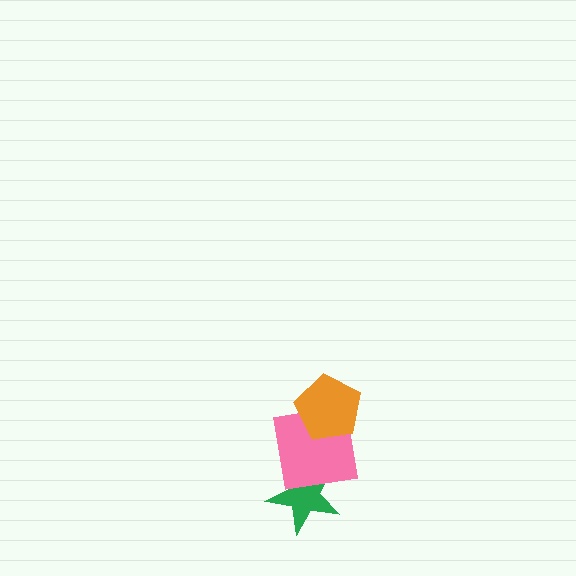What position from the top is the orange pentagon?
The orange pentagon is 1st from the top.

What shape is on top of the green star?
The pink square is on top of the green star.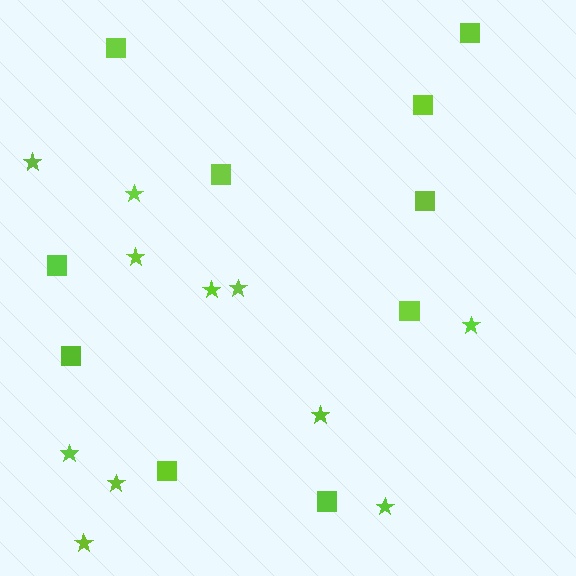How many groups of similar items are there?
There are 2 groups: one group of stars (11) and one group of squares (10).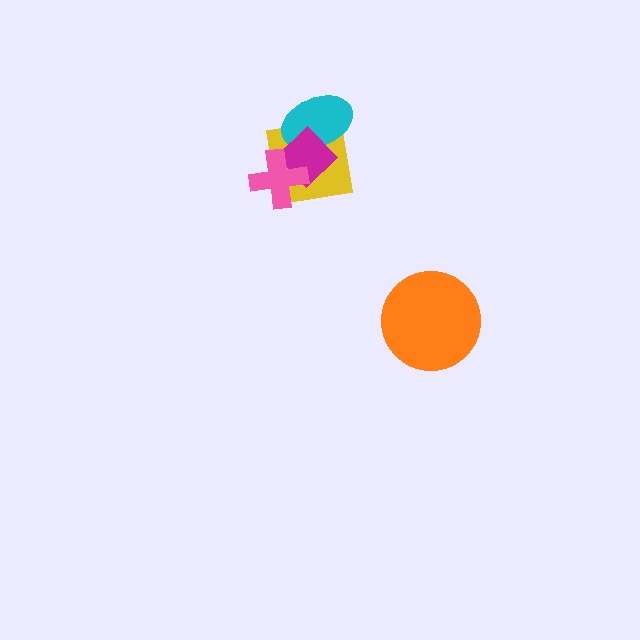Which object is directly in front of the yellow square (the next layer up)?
The cyan ellipse is directly in front of the yellow square.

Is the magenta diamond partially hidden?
Yes, it is partially covered by another shape.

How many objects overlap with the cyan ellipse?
2 objects overlap with the cyan ellipse.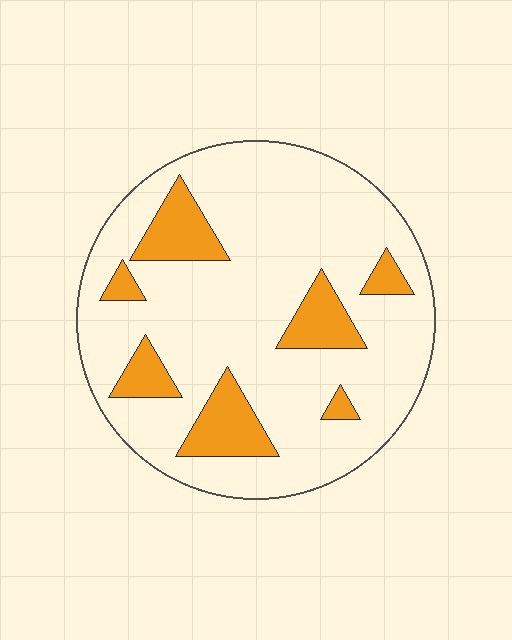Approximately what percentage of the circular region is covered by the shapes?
Approximately 20%.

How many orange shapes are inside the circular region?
7.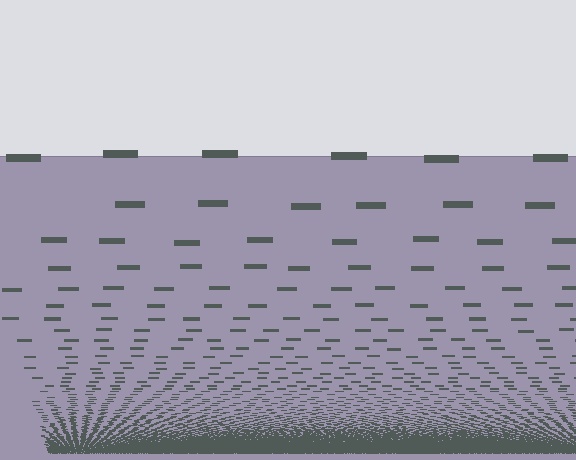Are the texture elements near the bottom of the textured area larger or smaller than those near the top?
Smaller. The gradient is inverted — elements near the bottom are smaller and denser.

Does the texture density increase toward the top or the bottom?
Density increases toward the bottom.